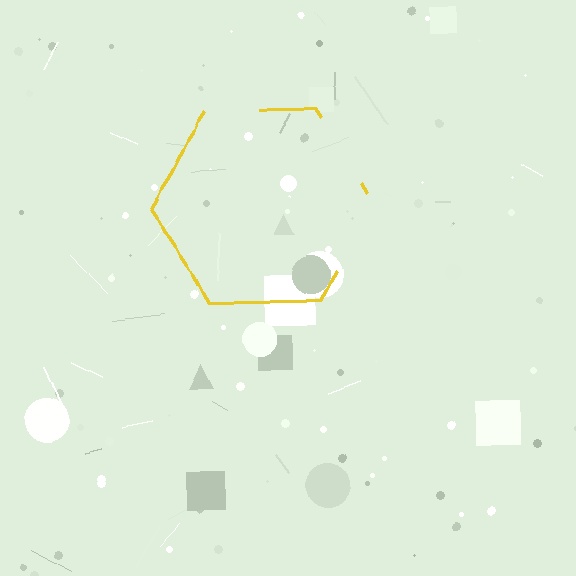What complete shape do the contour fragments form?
The contour fragments form a hexagon.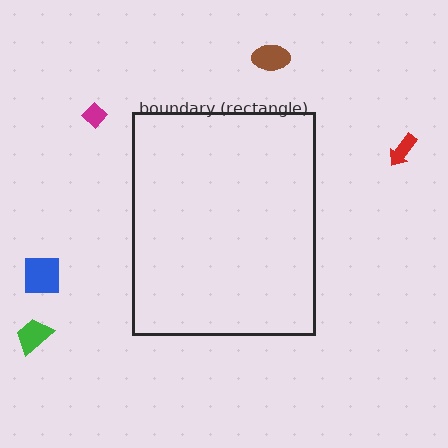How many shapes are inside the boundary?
0 inside, 5 outside.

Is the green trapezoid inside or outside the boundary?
Outside.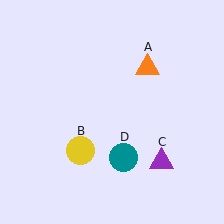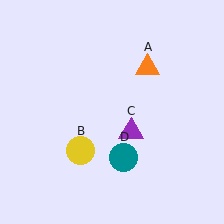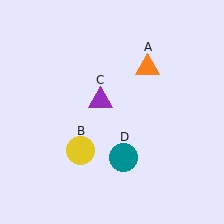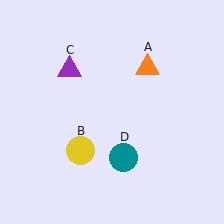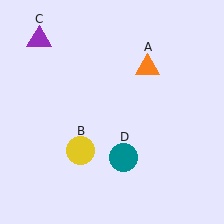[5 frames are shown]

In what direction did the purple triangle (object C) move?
The purple triangle (object C) moved up and to the left.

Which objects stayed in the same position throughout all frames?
Orange triangle (object A) and yellow circle (object B) and teal circle (object D) remained stationary.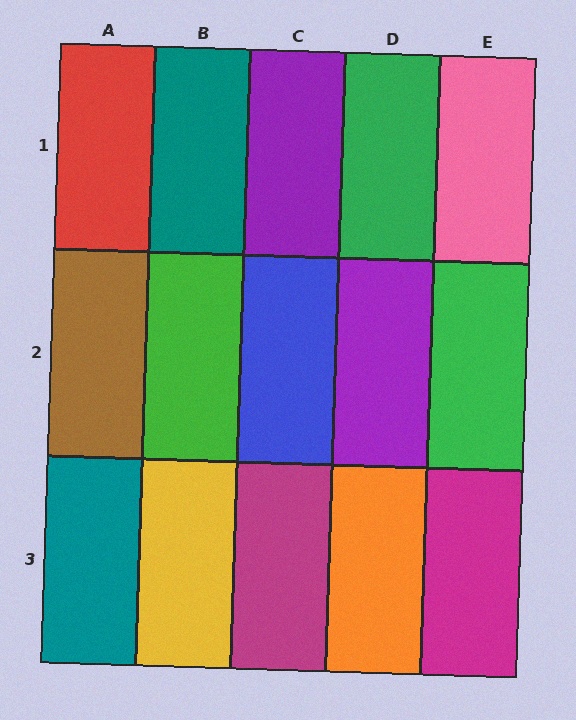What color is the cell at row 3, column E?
Magenta.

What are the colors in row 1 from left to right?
Red, teal, purple, green, pink.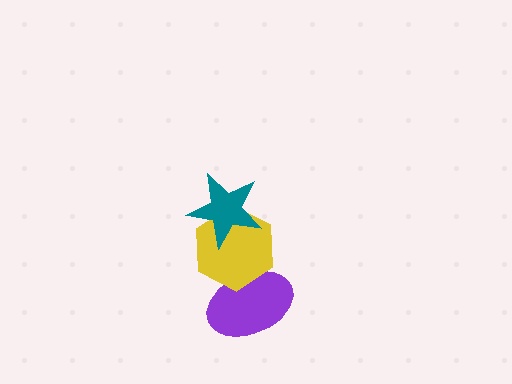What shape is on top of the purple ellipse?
The yellow hexagon is on top of the purple ellipse.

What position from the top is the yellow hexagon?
The yellow hexagon is 2nd from the top.